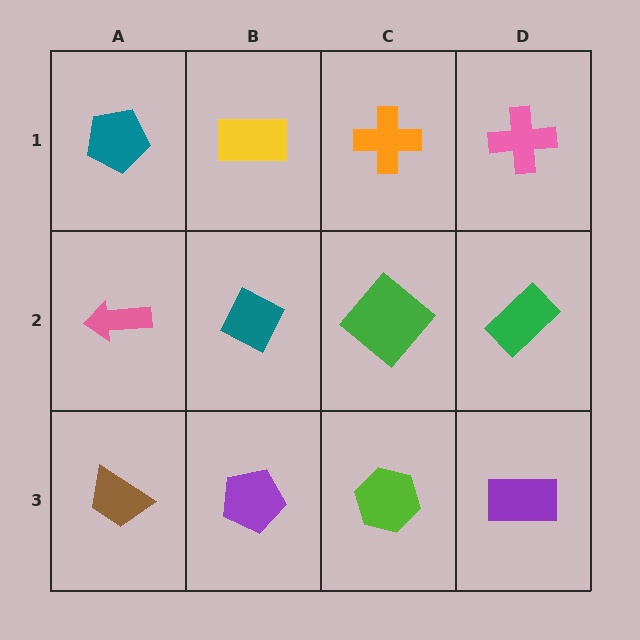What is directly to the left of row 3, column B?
A brown trapezoid.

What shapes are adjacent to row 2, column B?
A yellow rectangle (row 1, column B), a purple pentagon (row 3, column B), a pink arrow (row 2, column A), a green diamond (row 2, column C).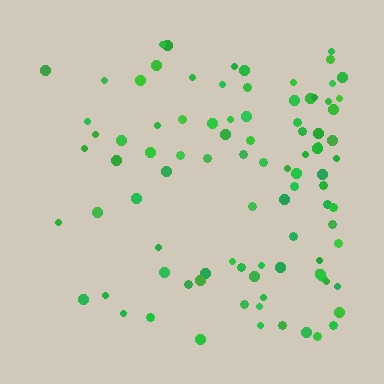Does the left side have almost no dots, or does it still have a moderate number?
Still a moderate number, just noticeably fewer than the right.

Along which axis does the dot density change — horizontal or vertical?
Horizontal.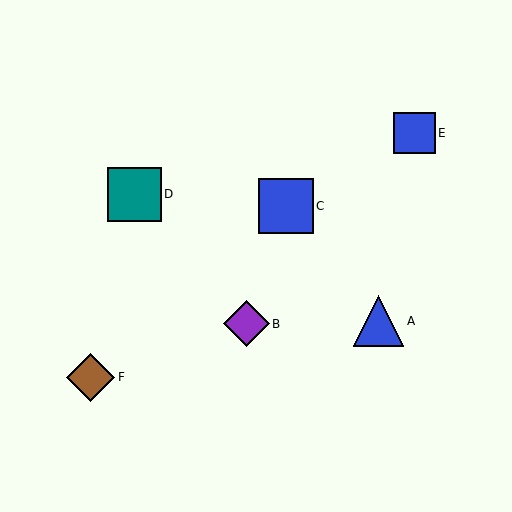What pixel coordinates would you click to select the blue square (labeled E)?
Click at (414, 133) to select the blue square E.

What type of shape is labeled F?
Shape F is a brown diamond.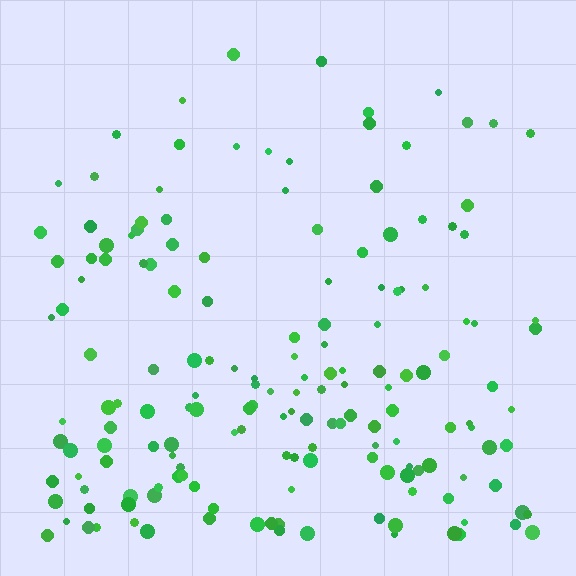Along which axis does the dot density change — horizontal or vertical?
Vertical.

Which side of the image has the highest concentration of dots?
The bottom.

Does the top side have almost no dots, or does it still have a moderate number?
Still a moderate number, just noticeably fewer than the bottom.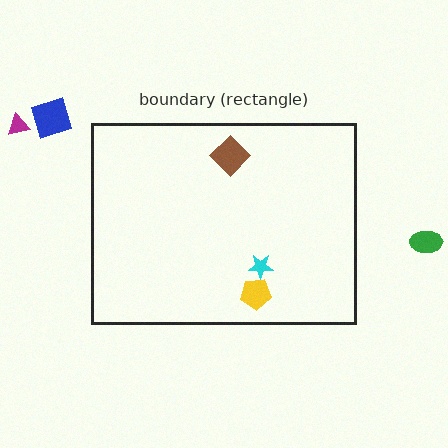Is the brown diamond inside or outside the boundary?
Inside.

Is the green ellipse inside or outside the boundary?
Outside.